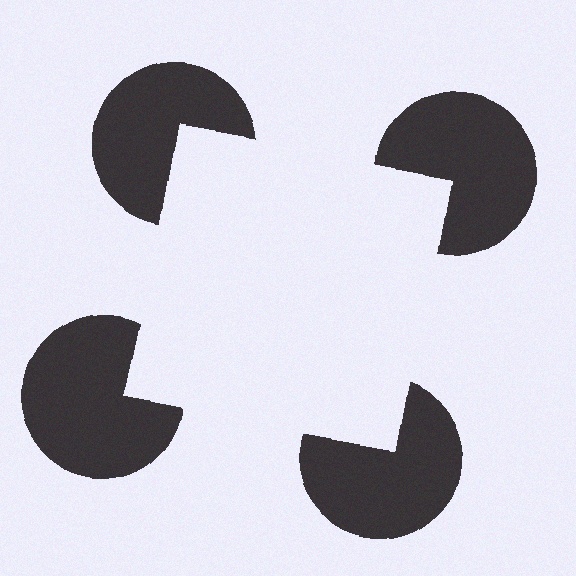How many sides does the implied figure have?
4 sides.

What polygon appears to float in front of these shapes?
An illusory square — its edges are inferred from the aligned wedge cuts in the pac-man discs, not physically drawn.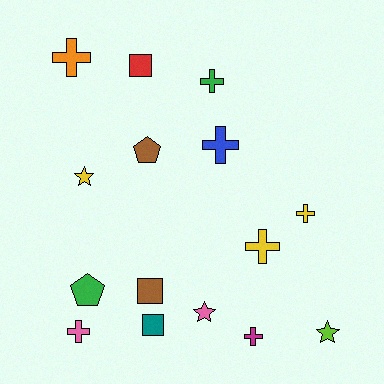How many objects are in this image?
There are 15 objects.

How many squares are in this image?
There are 3 squares.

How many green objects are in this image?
There are 2 green objects.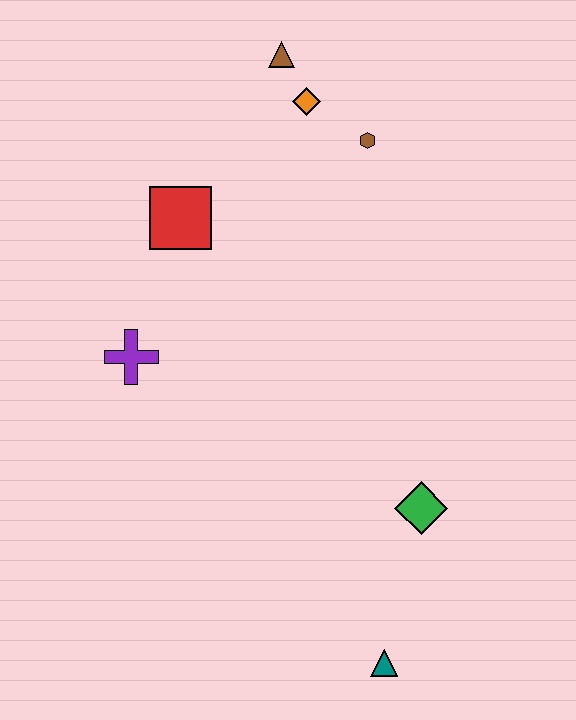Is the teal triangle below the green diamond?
Yes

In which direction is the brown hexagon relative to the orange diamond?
The brown hexagon is to the right of the orange diamond.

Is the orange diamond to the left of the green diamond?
Yes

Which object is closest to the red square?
The purple cross is closest to the red square.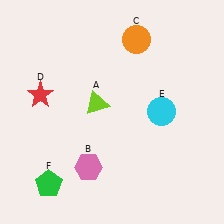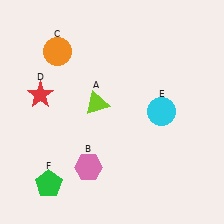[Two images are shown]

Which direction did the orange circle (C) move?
The orange circle (C) moved left.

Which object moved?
The orange circle (C) moved left.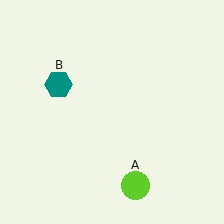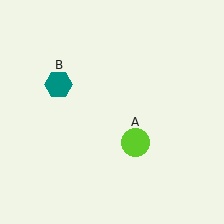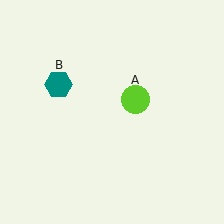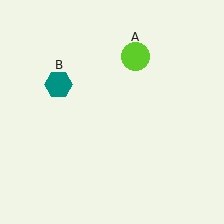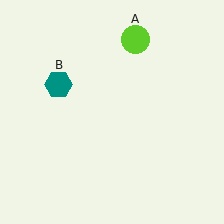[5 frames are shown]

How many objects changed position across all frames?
1 object changed position: lime circle (object A).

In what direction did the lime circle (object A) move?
The lime circle (object A) moved up.